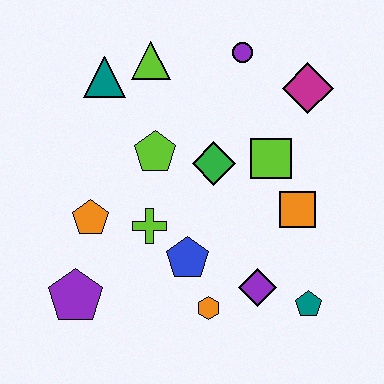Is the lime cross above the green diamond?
No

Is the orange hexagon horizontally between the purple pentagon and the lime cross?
No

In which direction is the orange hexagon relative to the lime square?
The orange hexagon is below the lime square.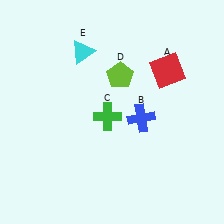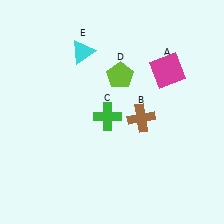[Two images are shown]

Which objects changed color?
A changed from red to magenta. B changed from blue to brown.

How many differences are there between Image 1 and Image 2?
There are 2 differences between the two images.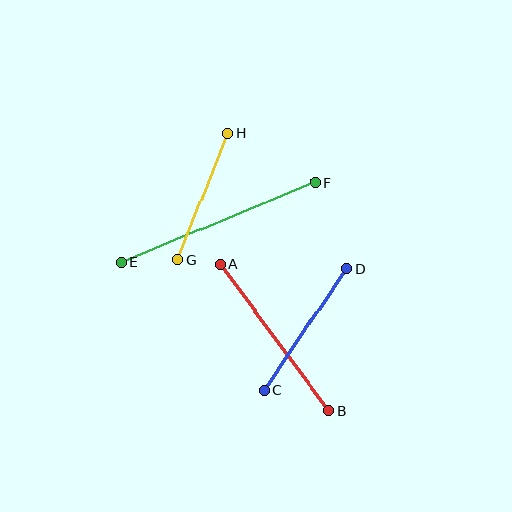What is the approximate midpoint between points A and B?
The midpoint is at approximately (274, 337) pixels.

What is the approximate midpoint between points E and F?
The midpoint is at approximately (218, 222) pixels.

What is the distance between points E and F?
The distance is approximately 210 pixels.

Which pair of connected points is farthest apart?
Points E and F are farthest apart.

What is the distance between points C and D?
The distance is approximately 147 pixels.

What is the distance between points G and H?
The distance is approximately 137 pixels.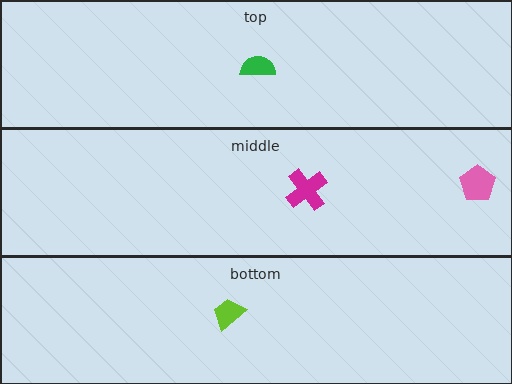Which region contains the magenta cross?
The middle region.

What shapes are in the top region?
The green semicircle.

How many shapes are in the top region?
1.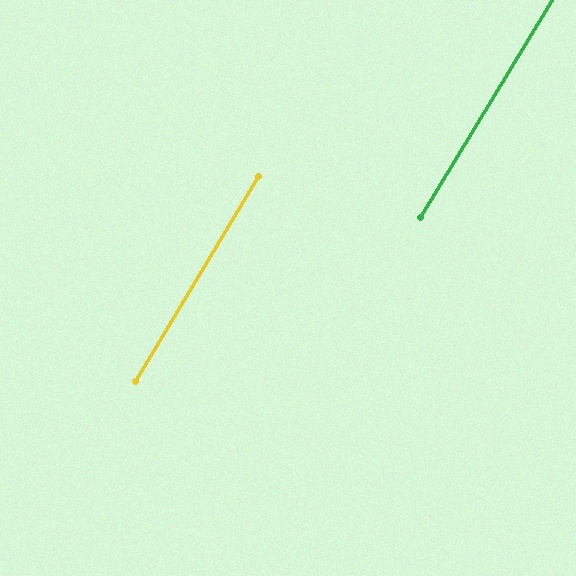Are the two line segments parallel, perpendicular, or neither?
Parallel — their directions differ by only 0.1°.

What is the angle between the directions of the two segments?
Approximately 0 degrees.